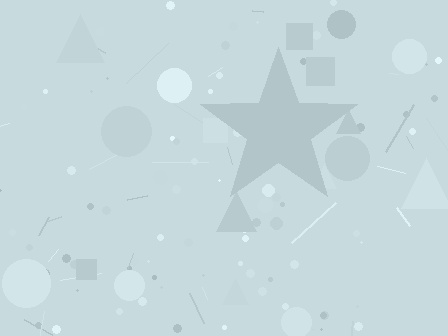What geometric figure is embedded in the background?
A star is embedded in the background.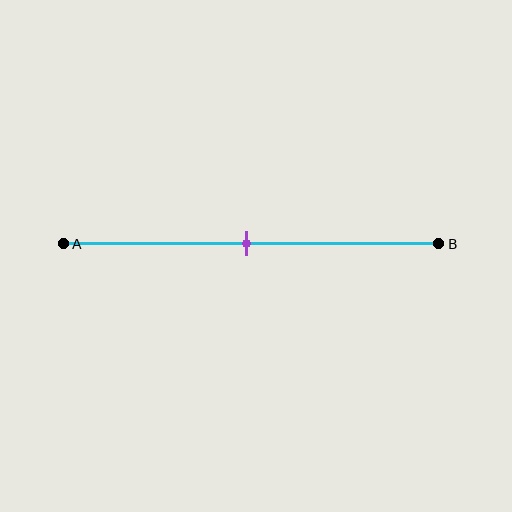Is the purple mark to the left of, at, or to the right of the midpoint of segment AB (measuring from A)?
The purple mark is approximately at the midpoint of segment AB.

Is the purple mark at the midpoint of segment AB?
Yes, the mark is approximately at the midpoint.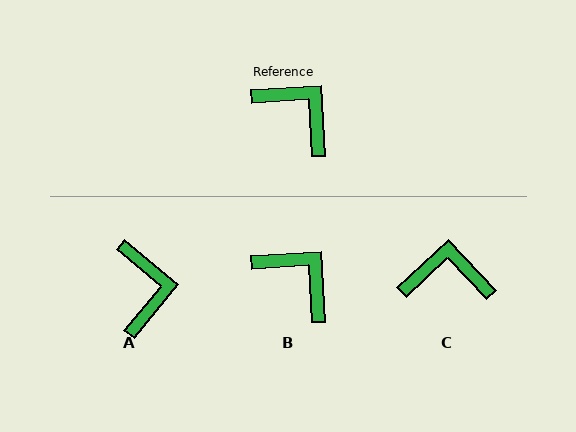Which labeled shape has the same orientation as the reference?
B.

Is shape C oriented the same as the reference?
No, it is off by about 40 degrees.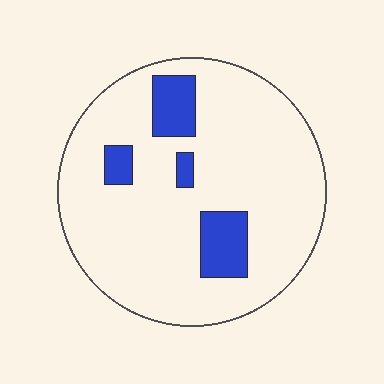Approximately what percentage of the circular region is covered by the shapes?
Approximately 15%.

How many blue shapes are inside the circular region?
4.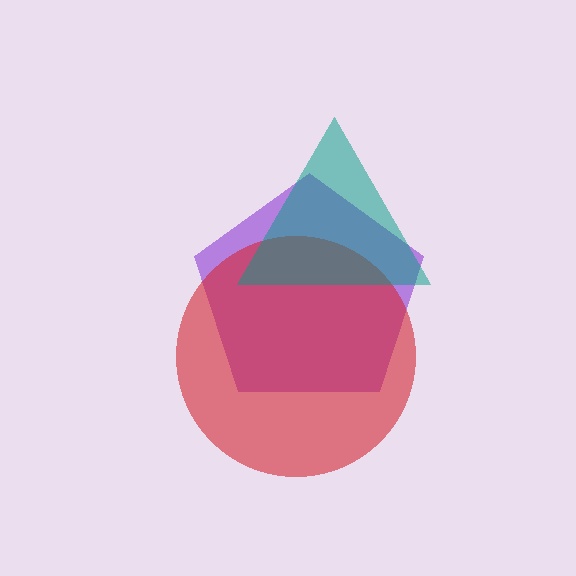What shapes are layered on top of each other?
The layered shapes are: a purple pentagon, a red circle, a teal triangle.